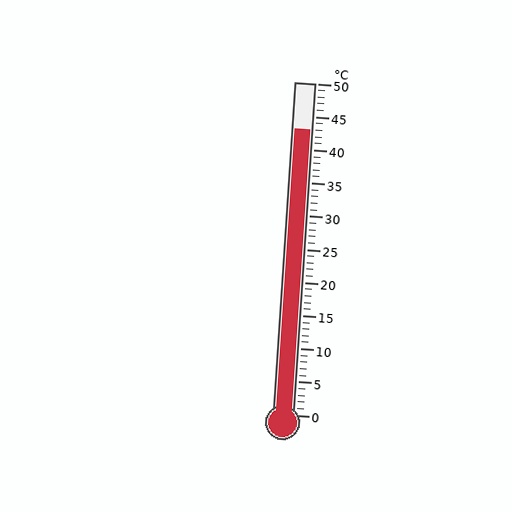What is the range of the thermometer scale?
The thermometer scale ranges from 0°C to 50°C.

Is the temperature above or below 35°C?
The temperature is above 35°C.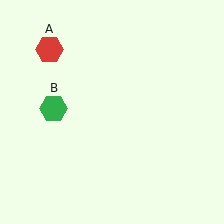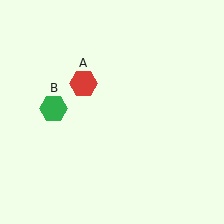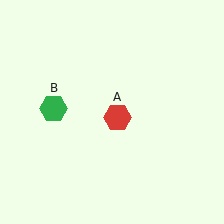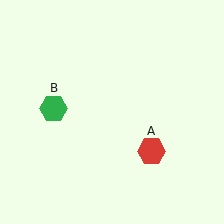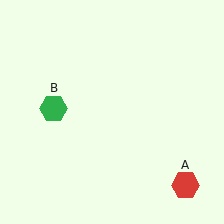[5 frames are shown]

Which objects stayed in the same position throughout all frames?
Green hexagon (object B) remained stationary.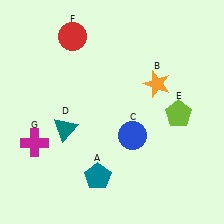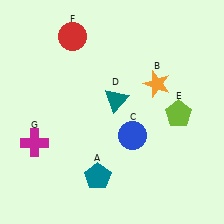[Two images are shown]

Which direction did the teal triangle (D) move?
The teal triangle (D) moved right.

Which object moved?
The teal triangle (D) moved right.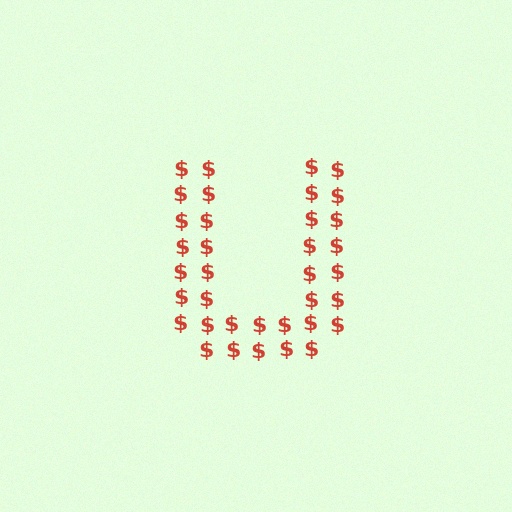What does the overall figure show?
The overall figure shows the letter U.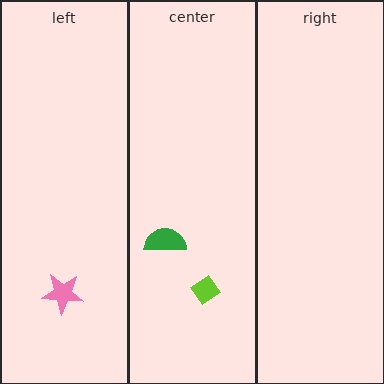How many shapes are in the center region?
2.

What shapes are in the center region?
The lime diamond, the green semicircle.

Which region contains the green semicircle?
The center region.